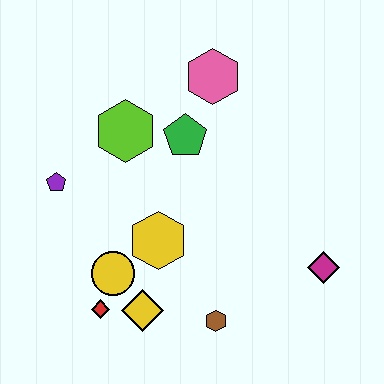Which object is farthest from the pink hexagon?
The red diamond is farthest from the pink hexagon.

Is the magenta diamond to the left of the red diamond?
No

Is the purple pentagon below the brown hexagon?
No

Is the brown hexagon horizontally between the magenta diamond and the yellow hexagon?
Yes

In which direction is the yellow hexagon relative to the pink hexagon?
The yellow hexagon is below the pink hexagon.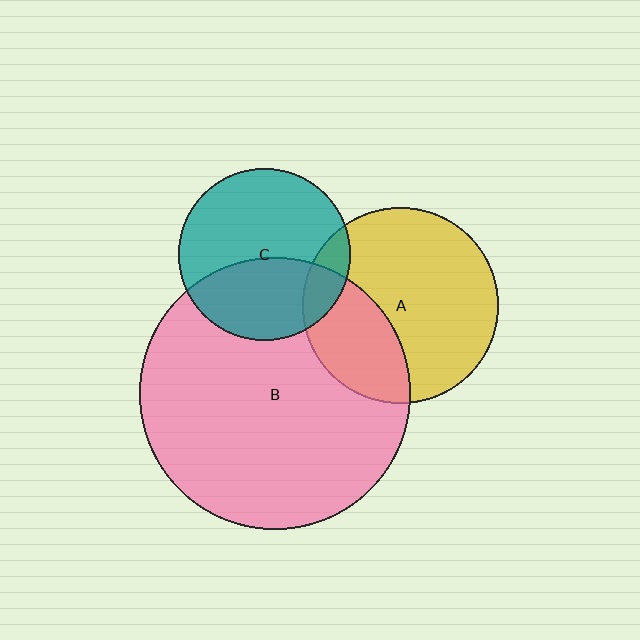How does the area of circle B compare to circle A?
Approximately 1.9 times.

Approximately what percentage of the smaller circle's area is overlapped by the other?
Approximately 30%.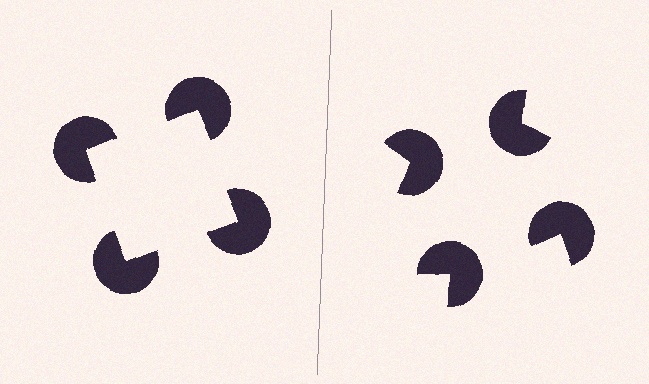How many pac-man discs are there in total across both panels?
8 — 4 on each side.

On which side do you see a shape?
An illusory square appears on the left side. On the right side the wedge cuts are rotated, so no coherent shape forms.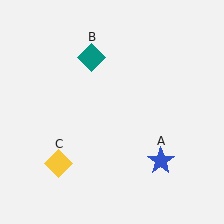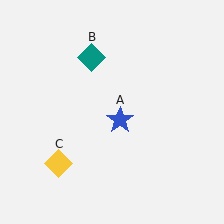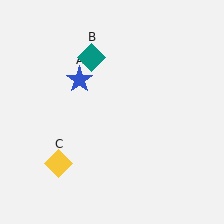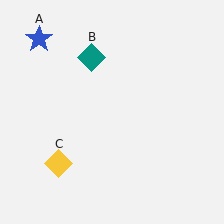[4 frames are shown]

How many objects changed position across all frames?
1 object changed position: blue star (object A).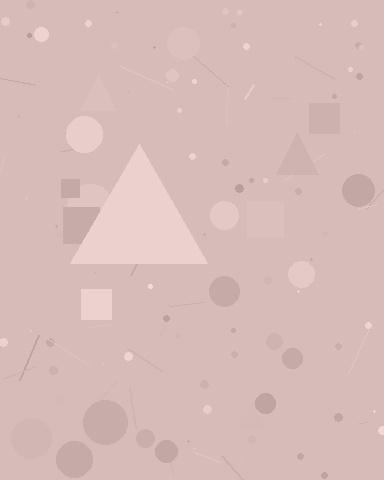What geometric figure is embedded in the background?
A triangle is embedded in the background.